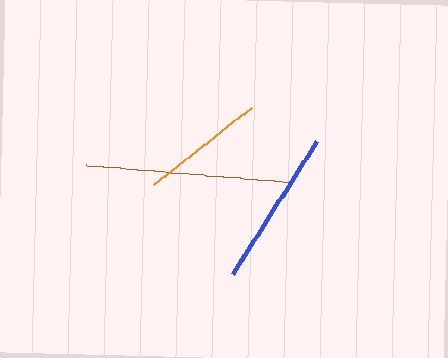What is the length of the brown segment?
The brown segment is approximately 206 pixels long.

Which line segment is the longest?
The brown line is the longest at approximately 206 pixels.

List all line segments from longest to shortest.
From longest to shortest: brown, blue, orange.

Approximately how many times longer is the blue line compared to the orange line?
The blue line is approximately 1.3 times the length of the orange line.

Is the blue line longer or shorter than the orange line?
The blue line is longer than the orange line.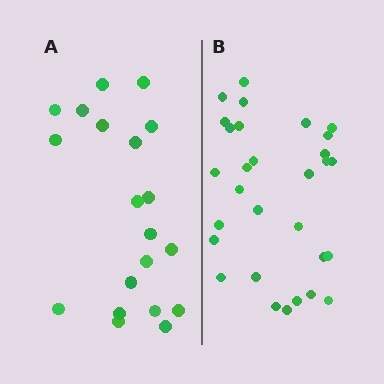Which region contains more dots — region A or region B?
Region B (the right region) has more dots.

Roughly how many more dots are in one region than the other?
Region B has roughly 10 or so more dots than region A.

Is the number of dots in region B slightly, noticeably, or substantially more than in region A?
Region B has substantially more. The ratio is roughly 1.5 to 1.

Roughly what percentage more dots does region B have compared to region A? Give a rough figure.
About 50% more.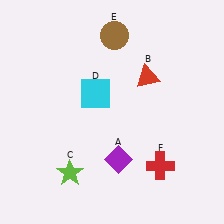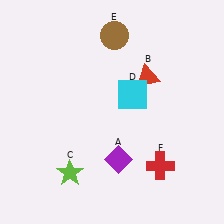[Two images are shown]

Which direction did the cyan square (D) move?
The cyan square (D) moved right.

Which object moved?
The cyan square (D) moved right.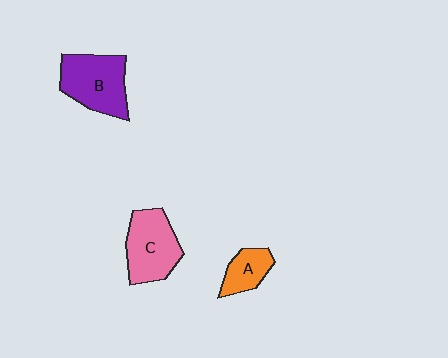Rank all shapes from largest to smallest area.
From largest to smallest: B (purple), C (pink), A (orange).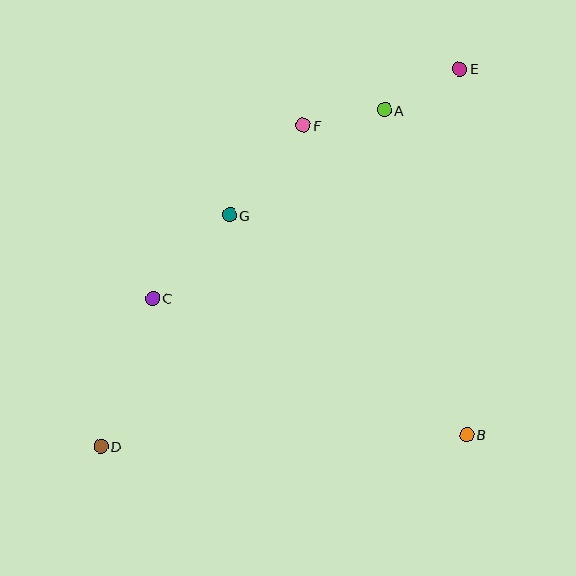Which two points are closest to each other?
Points A and F are closest to each other.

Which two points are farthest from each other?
Points D and E are farthest from each other.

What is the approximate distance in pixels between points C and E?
The distance between C and E is approximately 384 pixels.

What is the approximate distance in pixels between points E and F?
The distance between E and F is approximately 166 pixels.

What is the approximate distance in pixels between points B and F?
The distance between B and F is approximately 350 pixels.